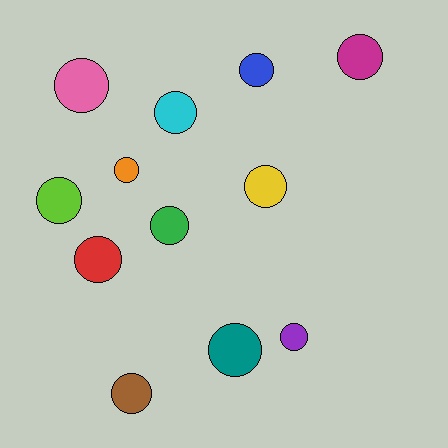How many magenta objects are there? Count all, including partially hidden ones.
There is 1 magenta object.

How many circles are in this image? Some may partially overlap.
There are 12 circles.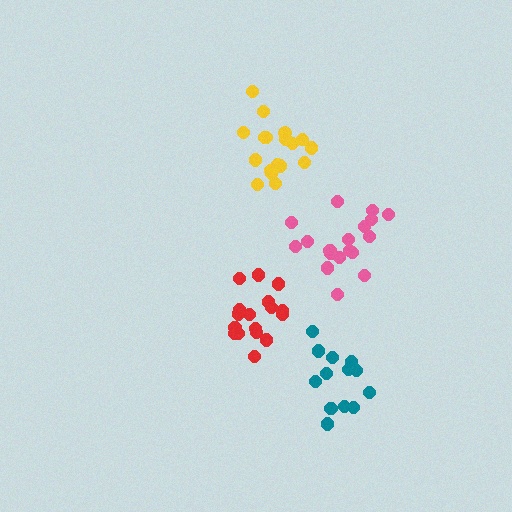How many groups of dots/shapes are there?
There are 4 groups.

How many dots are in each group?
Group 1: 18 dots, Group 2: 18 dots, Group 3: 13 dots, Group 4: 18 dots (67 total).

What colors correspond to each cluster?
The clusters are colored: red, pink, teal, yellow.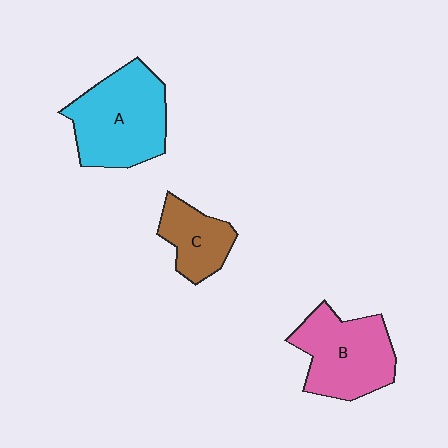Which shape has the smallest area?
Shape C (brown).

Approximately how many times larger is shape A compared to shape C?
Approximately 1.9 times.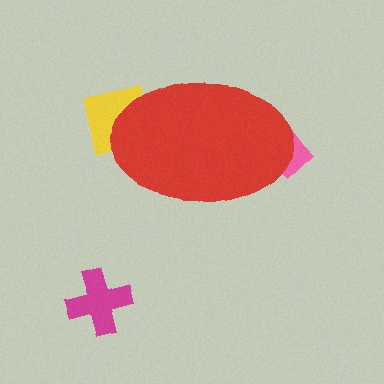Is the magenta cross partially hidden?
No, the magenta cross is fully visible.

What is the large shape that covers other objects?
A red ellipse.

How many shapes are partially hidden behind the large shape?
2 shapes are partially hidden.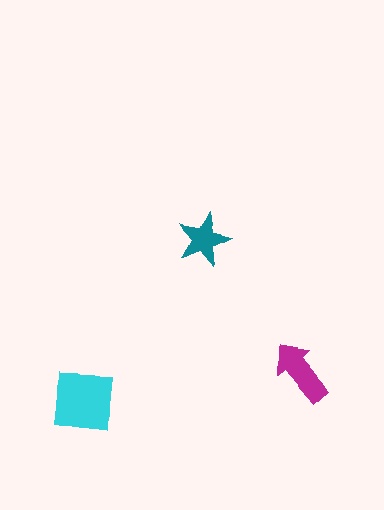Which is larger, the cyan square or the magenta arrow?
The cyan square.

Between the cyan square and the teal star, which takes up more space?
The cyan square.